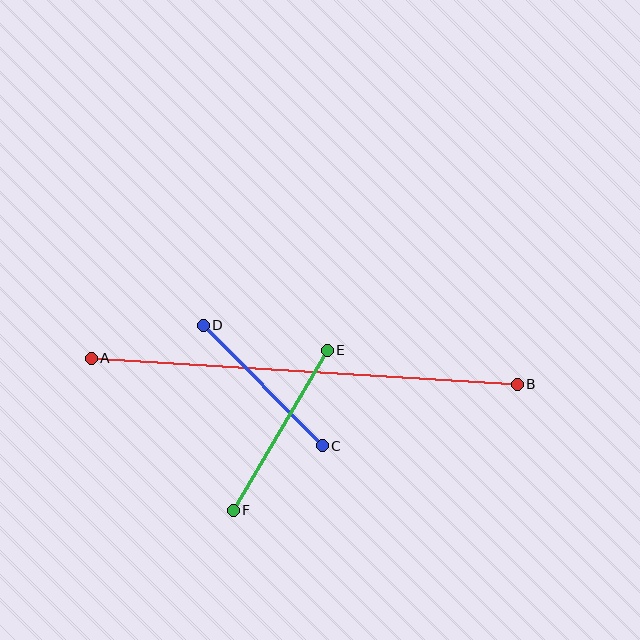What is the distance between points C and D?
The distance is approximately 170 pixels.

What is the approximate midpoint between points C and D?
The midpoint is at approximately (263, 385) pixels.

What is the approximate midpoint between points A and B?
The midpoint is at approximately (304, 371) pixels.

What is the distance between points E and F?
The distance is approximately 186 pixels.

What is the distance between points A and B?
The distance is approximately 427 pixels.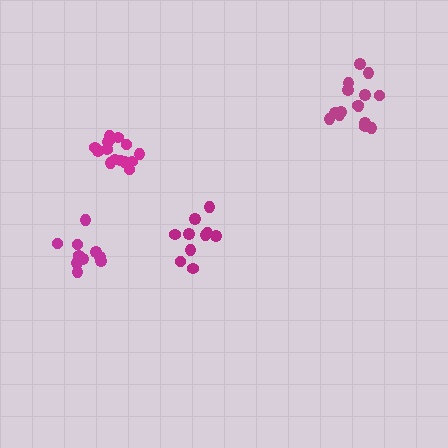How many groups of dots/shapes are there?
There are 4 groups.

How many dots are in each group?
Group 1: 16 dots, Group 2: 10 dots, Group 3: 11 dots, Group 4: 15 dots (52 total).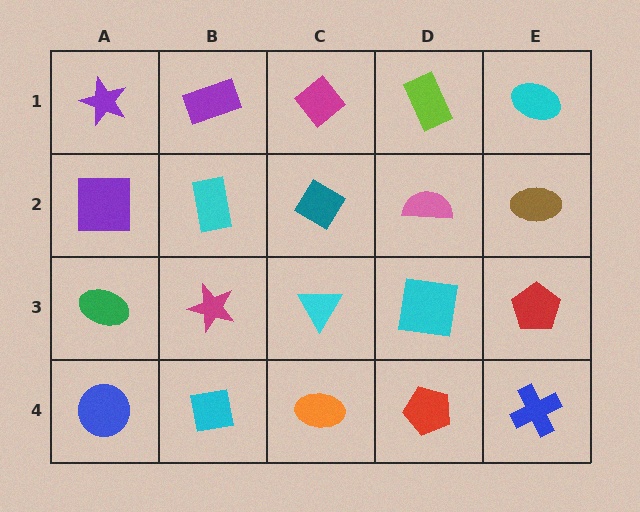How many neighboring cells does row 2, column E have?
3.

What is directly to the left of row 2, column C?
A cyan rectangle.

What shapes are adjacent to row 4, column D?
A cyan square (row 3, column D), an orange ellipse (row 4, column C), a blue cross (row 4, column E).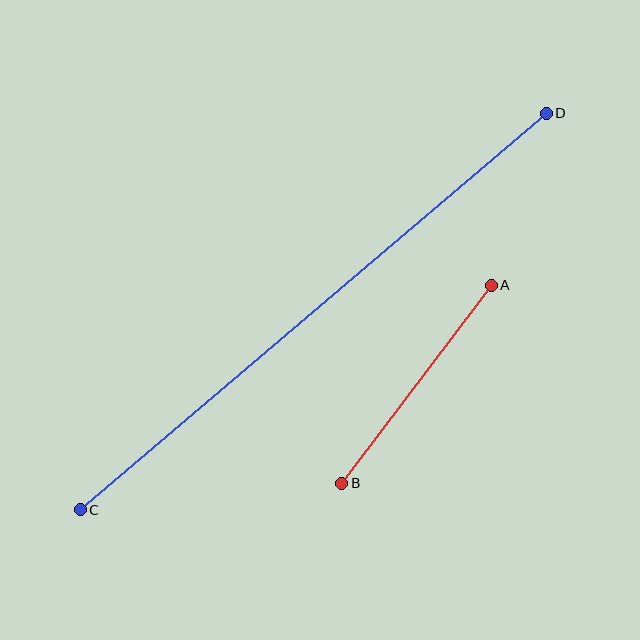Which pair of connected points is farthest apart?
Points C and D are farthest apart.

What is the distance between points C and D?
The distance is approximately 612 pixels.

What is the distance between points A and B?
The distance is approximately 248 pixels.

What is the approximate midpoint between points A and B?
The midpoint is at approximately (417, 384) pixels.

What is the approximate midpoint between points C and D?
The midpoint is at approximately (313, 312) pixels.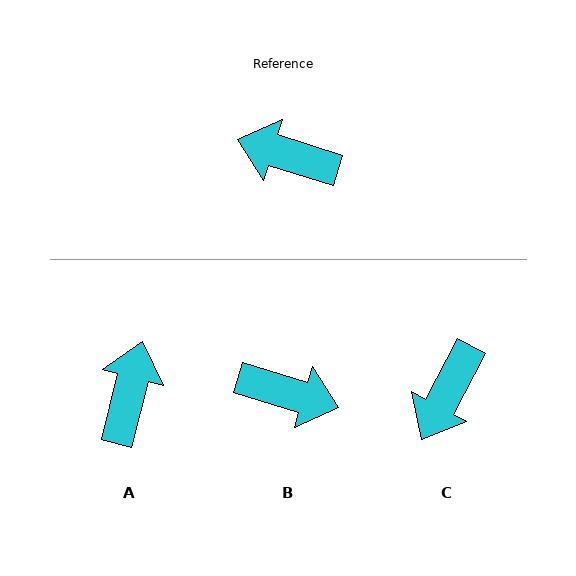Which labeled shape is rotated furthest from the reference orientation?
B, about 179 degrees away.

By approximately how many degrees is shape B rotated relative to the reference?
Approximately 179 degrees clockwise.